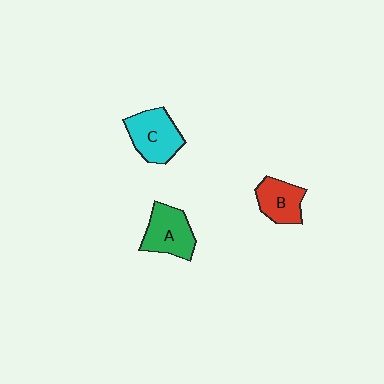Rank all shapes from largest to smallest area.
From largest to smallest: C (cyan), A (green), B (red).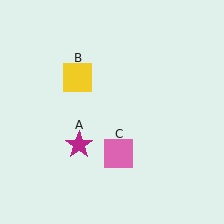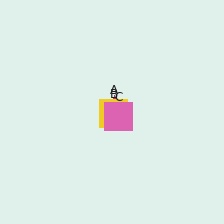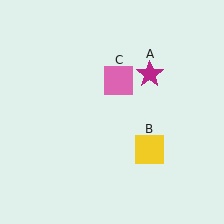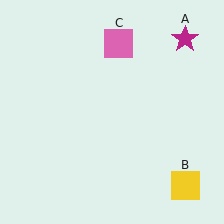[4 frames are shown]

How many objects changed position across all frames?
3 objects changed position: magenta star (object A), yellow square (object B), pink square (object C).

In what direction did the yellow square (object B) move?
The yellow square (object B) moved down and to the right.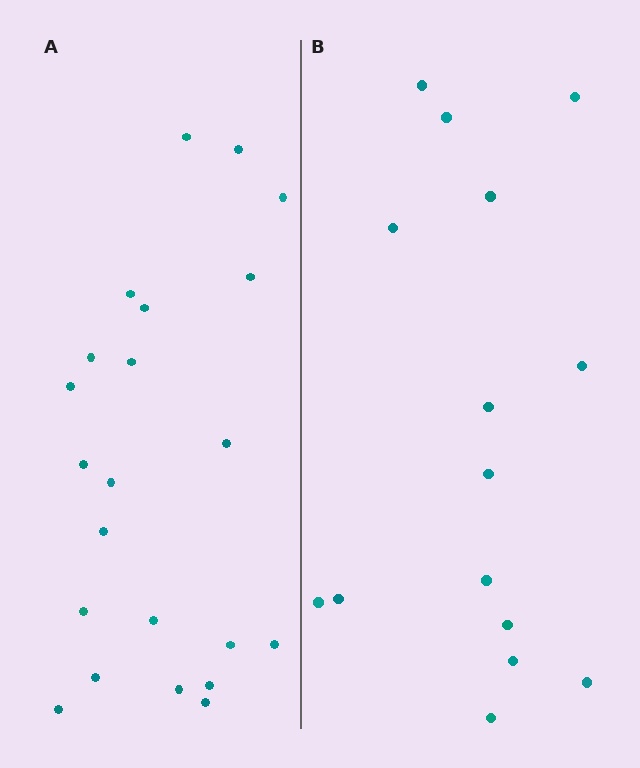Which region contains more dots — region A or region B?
Region A (the left region) has more dots.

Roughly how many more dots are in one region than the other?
Region A has roughly 8 or so more dots than region B.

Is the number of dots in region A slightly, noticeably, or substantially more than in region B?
Region A has substantially more. The ratio is roughly 1.5 to 1.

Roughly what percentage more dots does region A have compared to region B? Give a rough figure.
About 45% more.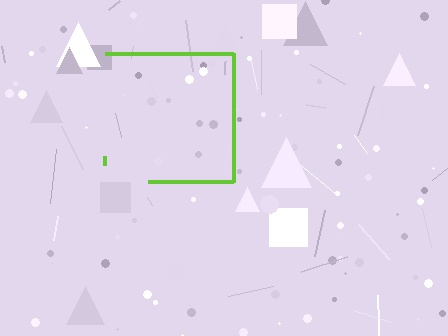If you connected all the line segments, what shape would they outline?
They would outline a square.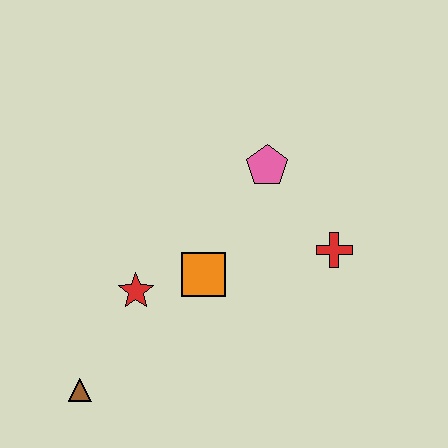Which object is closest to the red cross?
The pink pentagon is closest to the red cross.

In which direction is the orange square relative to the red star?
The orange square is to the right of the red star.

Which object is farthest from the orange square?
The brown triangle is farthest from the orange square.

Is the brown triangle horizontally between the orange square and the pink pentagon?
No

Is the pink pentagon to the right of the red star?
Yes